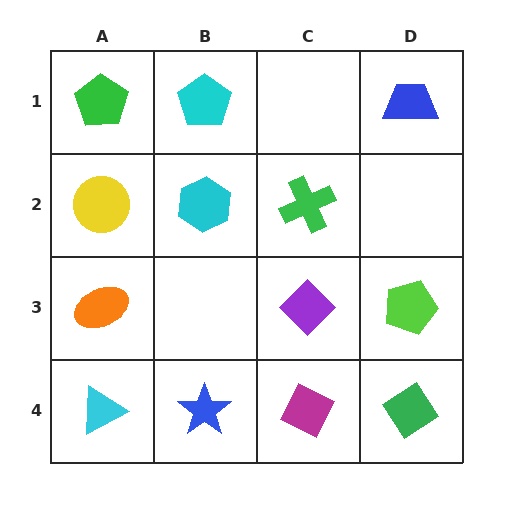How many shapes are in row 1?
3 shapes.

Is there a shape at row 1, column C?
No, that cell is empty.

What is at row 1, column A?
A green pentagon.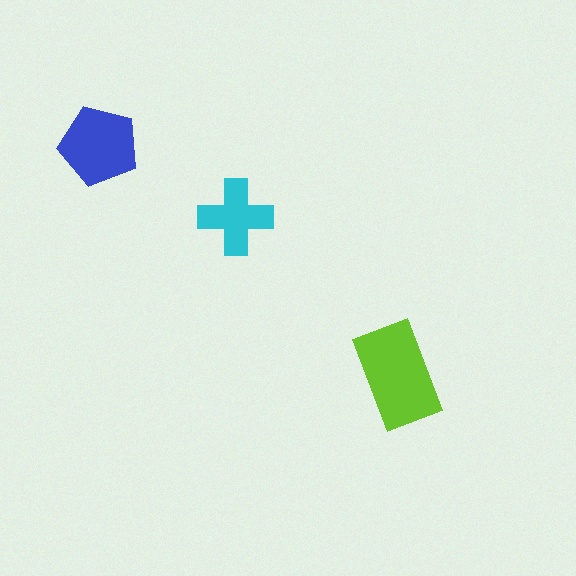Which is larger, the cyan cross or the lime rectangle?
The lime rectangle.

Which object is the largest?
The lime rectangle.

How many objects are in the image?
There are 3 objects in the image.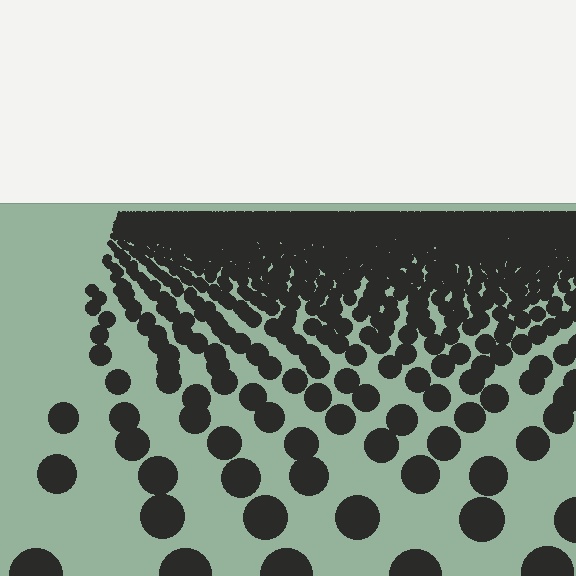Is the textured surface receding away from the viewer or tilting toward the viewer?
The surface is receding away from the viewer. Texture elements get smaller and denser toward the top.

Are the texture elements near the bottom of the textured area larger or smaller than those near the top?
Larger. Near the bottom, elements are closer to the viewer and appear at a bigger on-screen size.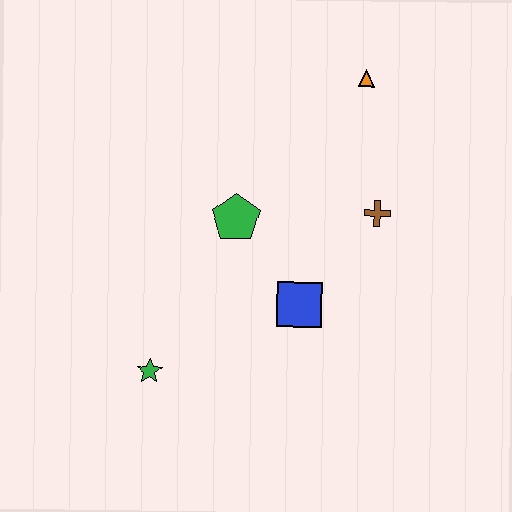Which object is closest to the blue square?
The green pentagon is closest to the blue square.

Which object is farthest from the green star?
The orange triangle is farthest from the green star.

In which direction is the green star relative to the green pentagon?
The green star is below the green pentagon.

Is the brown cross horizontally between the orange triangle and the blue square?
No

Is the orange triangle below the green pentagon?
No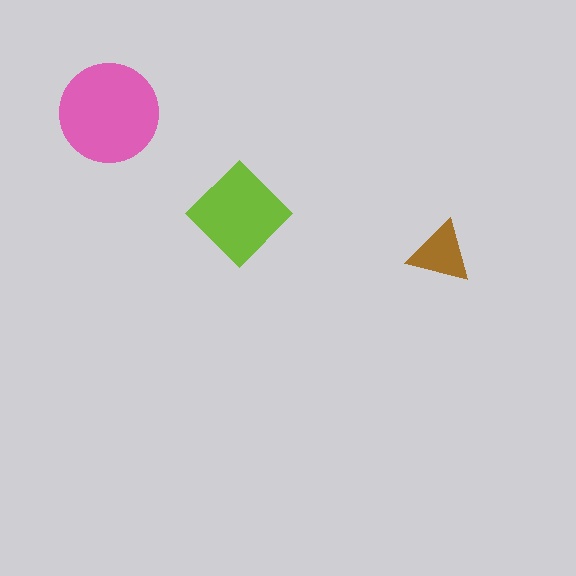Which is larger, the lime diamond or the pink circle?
The pink circle.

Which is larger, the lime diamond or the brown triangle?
The lime diamond.